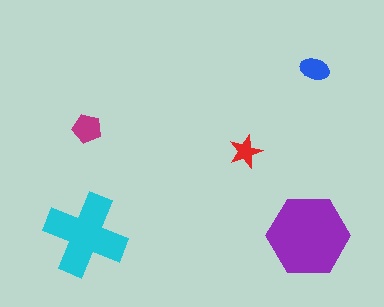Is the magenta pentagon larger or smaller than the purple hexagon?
Smaller.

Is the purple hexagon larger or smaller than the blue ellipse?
Larger.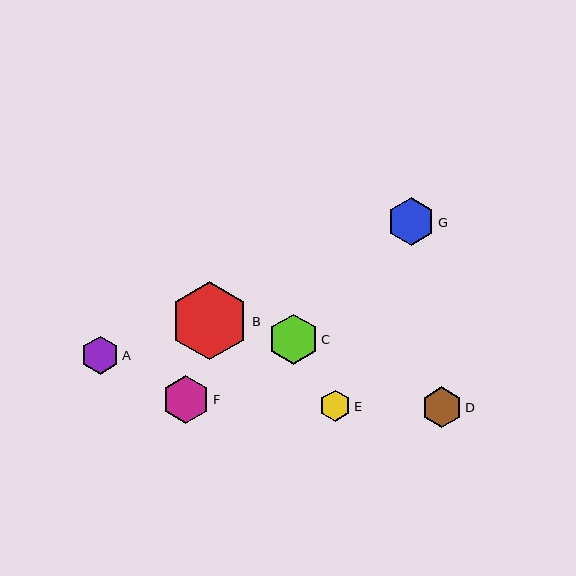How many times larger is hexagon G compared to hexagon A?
Hexagon G is approximately 1.3 times the size of hexagon A.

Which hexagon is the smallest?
Hexagon E is the smallest with a size of approximately 31 pixels.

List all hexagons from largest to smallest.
From largest to smallest: B, C, G, F, D, A, E.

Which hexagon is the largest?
Hexagon B is the largest with a size of approximately 78 pixels.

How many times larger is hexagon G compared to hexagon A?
Hexagon G is approximately 1.3 times the size of hexagon A.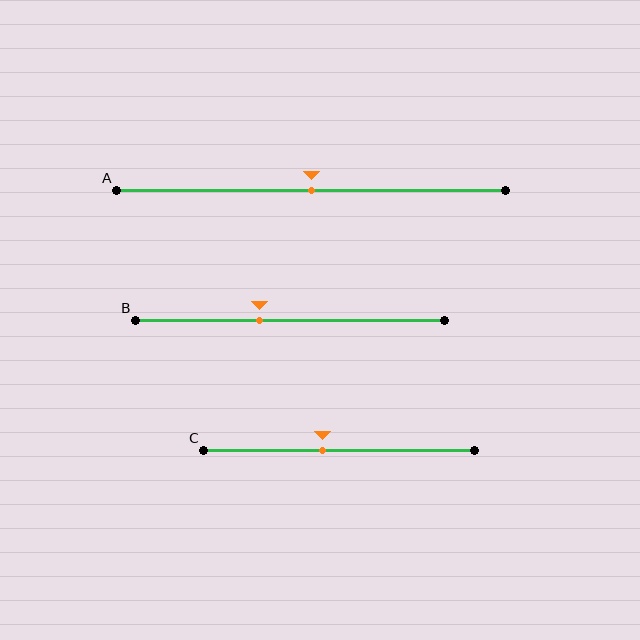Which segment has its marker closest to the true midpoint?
Segment A has its marker closest to the true midpoint.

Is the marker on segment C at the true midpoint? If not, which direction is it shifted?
No, the marker on segment C is shifted to the left by about 6% of the segment length.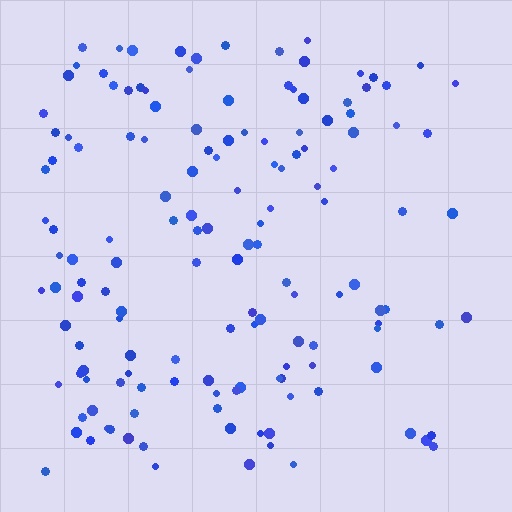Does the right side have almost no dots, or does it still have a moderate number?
Still a moderate number, just noticeably fewer than the left.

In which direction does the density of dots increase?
From right to left, with the left side densest.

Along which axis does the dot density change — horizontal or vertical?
Horizontal.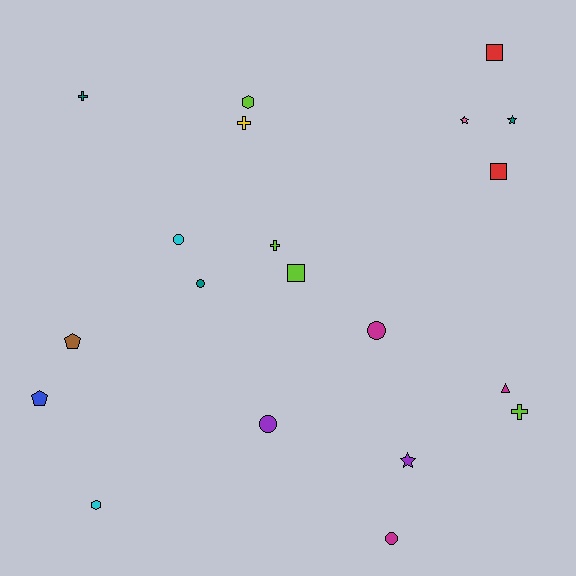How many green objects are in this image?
There are no green objects.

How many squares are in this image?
There are 3 squares.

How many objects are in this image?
There are 20 objects.